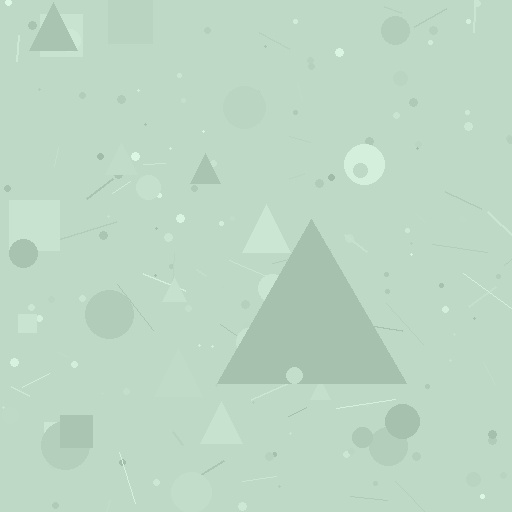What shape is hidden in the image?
A triangle is hidden in the image.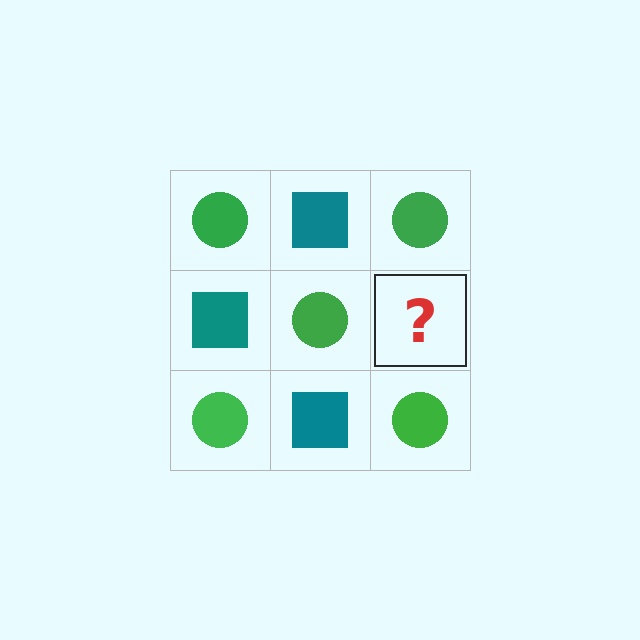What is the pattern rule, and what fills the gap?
The rule is that it alternates green circle and teal square in a checkerboard pattern. The gap should be filled with a teal square.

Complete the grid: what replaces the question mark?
The question mark should be replaced with a teal square.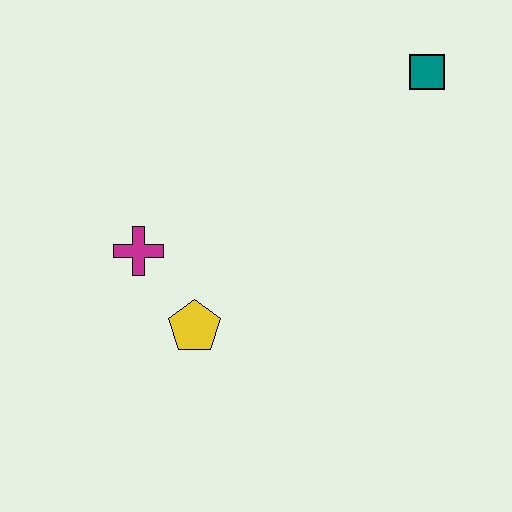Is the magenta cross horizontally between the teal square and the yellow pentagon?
No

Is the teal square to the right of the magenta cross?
Yes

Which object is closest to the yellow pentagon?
The magenta cross is closest to the yellow pentagon.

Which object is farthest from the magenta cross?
The teal square is farthest from the magenta cross.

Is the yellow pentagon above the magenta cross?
No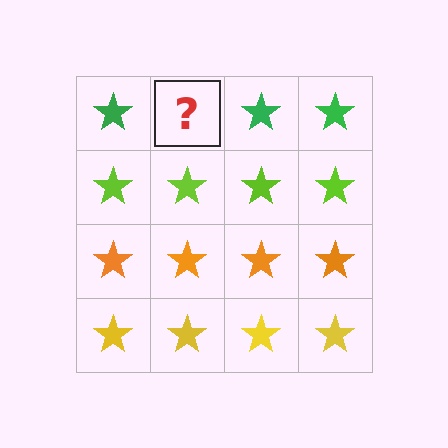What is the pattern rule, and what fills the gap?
The rule is that each row has a consistent color. The gap should be filled with a green star.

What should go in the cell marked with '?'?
The missing cell should contain a green star.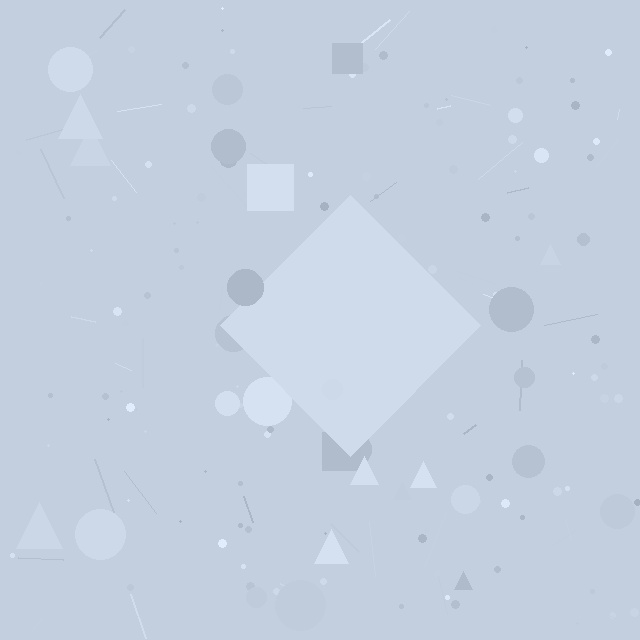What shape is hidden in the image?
A diamond is hidden in the image.